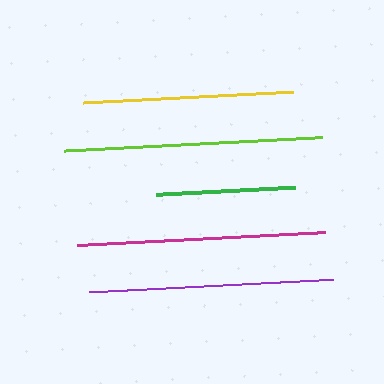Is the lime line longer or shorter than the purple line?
The lime line is longer than the purple line.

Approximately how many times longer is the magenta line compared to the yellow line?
The magenta line is approximately 1.2 times the length of the yellow line.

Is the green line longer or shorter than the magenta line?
The magenta line is longer than the green line.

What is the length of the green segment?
The green segment is approximately 139 pixels long.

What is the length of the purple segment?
The purple segment is approximately 244 pixels long.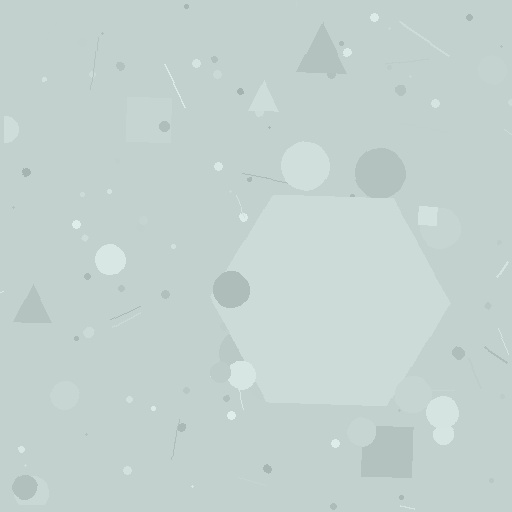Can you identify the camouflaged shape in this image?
The camouflaged shape is a hexagon.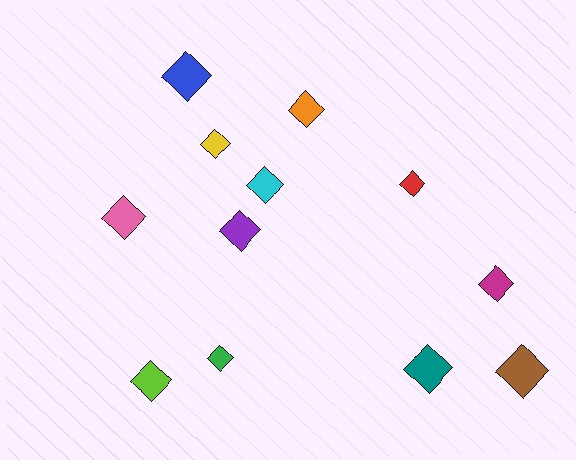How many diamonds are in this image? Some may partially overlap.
There are 12 diamonds.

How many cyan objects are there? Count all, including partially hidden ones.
There is 1 cyan object.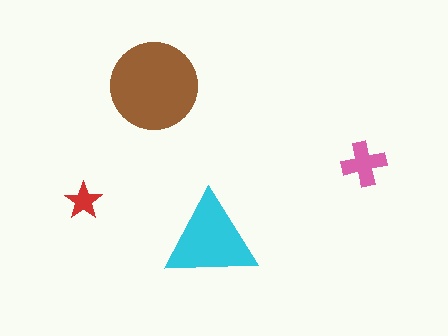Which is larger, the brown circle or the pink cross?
The brown circle.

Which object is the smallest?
The red star.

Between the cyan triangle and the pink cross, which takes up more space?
The cyan triangle.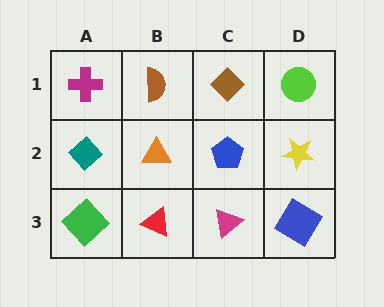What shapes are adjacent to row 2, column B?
A brown semicircle (row 1, column B), a red triangle (row 3, column B), a teal diamond (row 2, column A), a blue pentagon (row 2, column C).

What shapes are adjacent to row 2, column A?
A magenta cross (row 1, column A), a green diamond (row 3, column A), an orange triangle (row 2, column B).